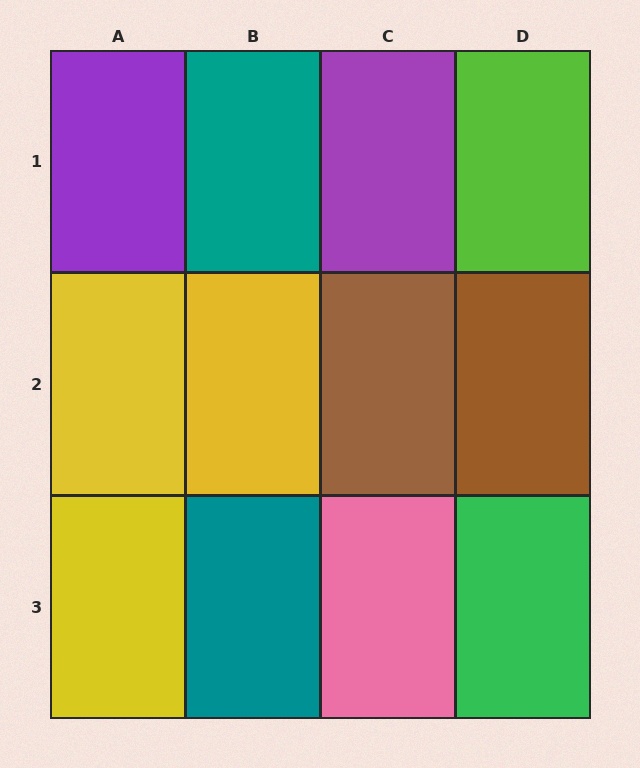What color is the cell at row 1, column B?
Teal.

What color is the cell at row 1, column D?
Lime.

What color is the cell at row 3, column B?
Teal.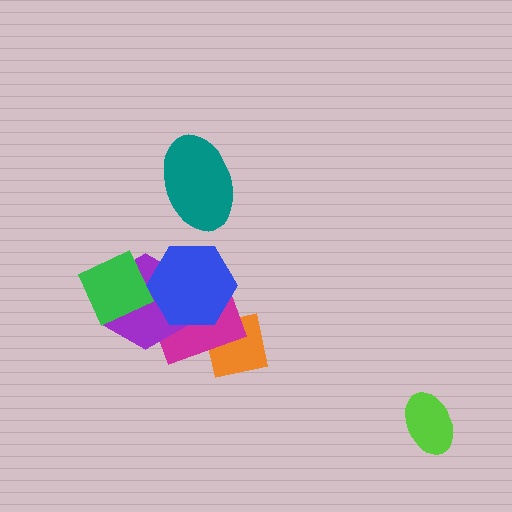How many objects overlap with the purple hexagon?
3 objects overlap with the purple hexagon.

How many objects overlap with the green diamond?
2 objects overlap with the green diamond.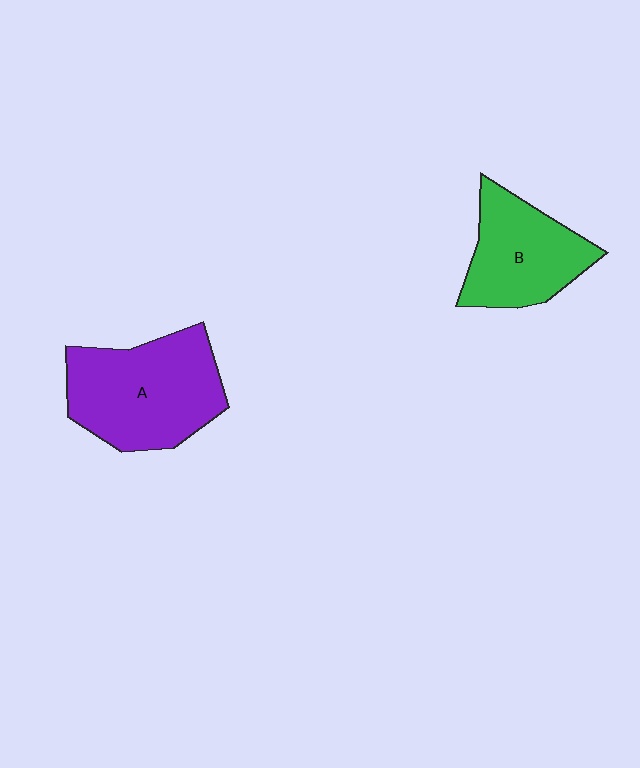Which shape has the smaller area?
Shape B (green).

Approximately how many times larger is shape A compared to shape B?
Approximately 1.4 times.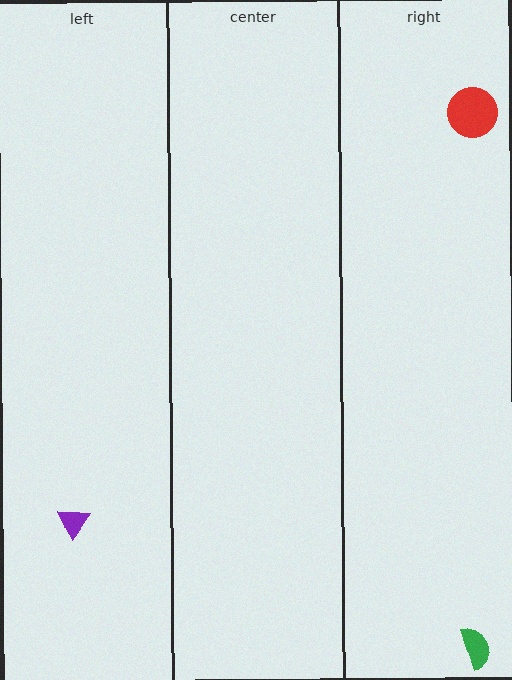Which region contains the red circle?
The right region.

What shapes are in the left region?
The purple triangle.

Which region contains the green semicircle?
The right region.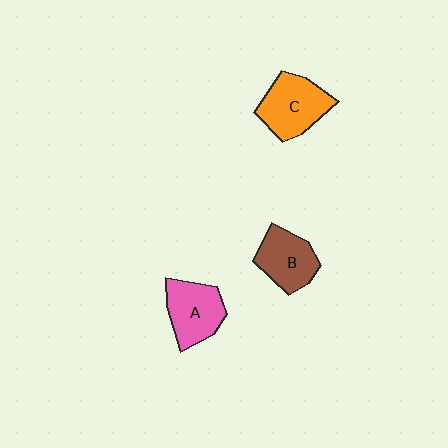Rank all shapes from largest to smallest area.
From largest to smallest: C (orange), A (pink), B (brown).